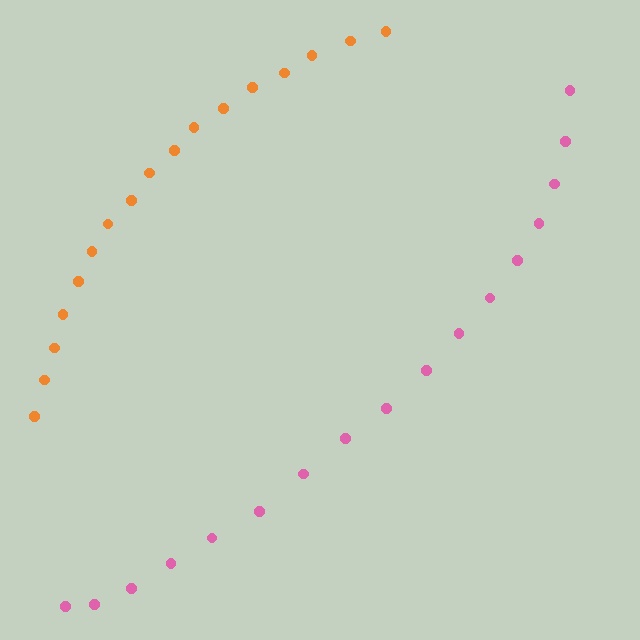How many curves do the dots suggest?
There are 2 distinct paths.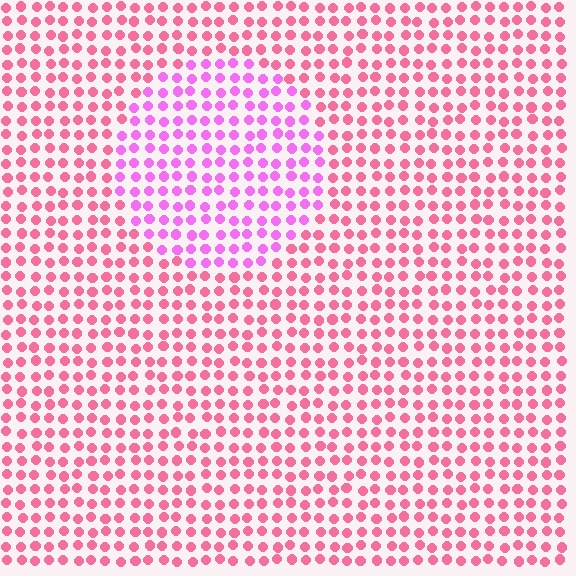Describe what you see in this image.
The image is filled with small pink elements in a uniform arrangement. A circle-shaped region is visible where the elements are tinted to a slightly different hue, forming a subtle color boundary.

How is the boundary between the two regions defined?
The boundary is defined purely by a slight shift in hue (about 38 degrees). Spacing, size, and orientation are identical on both sides.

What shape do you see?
I see a circle.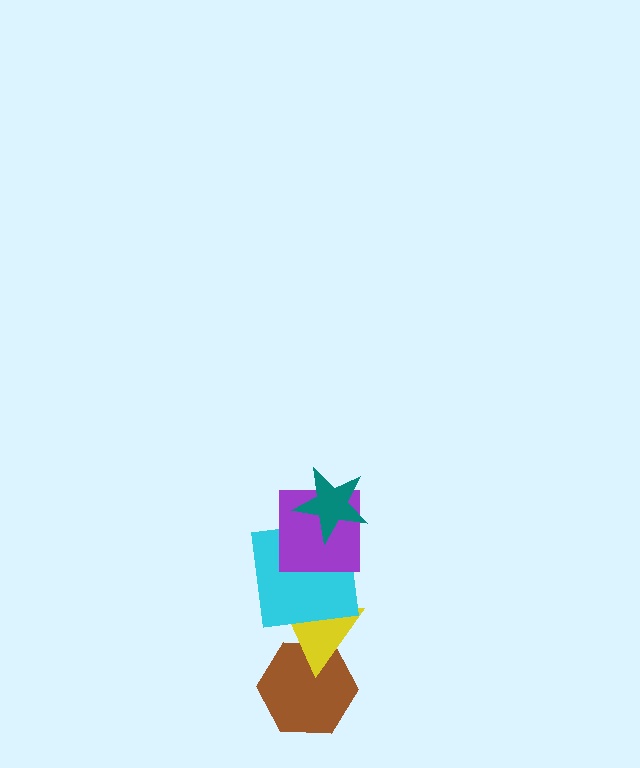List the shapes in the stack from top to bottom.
From top to bottom: the teal star, the purple square, the cyan square, the yellow triangle, the brown hexagon.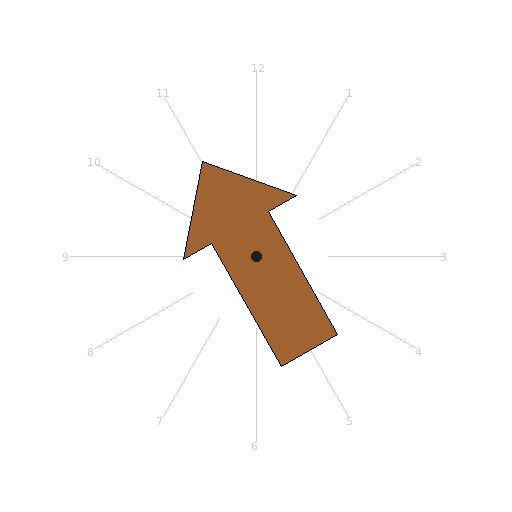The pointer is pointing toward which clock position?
Roughly 11 o'clock.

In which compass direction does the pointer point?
Northwest.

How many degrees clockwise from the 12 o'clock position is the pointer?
Approximately 330 degrees.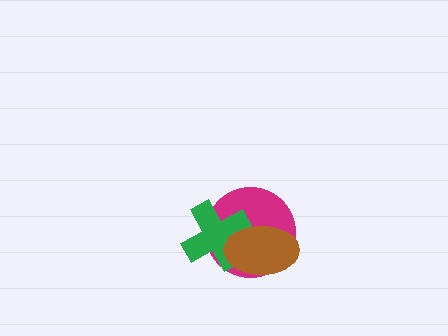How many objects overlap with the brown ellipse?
2 objects overlap with the brown ellipse.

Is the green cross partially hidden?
Yes, it is partially covered by another shape.